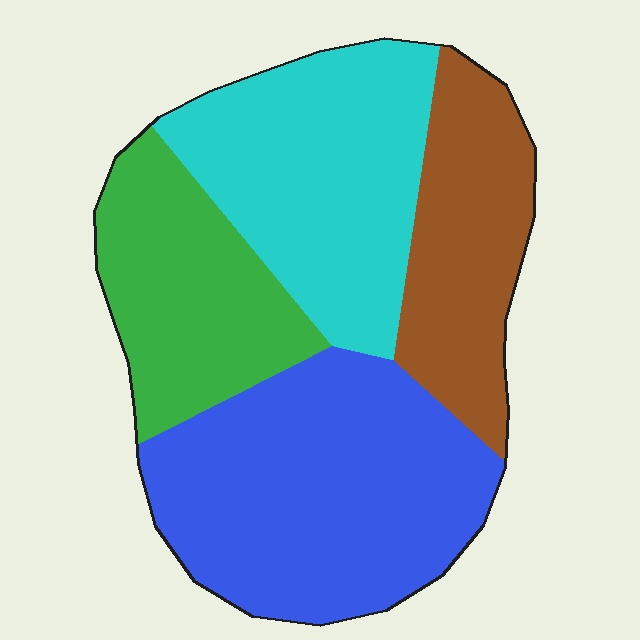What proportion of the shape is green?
Green covers roughly 20% of the shape.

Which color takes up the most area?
Blue, at roughly 35%.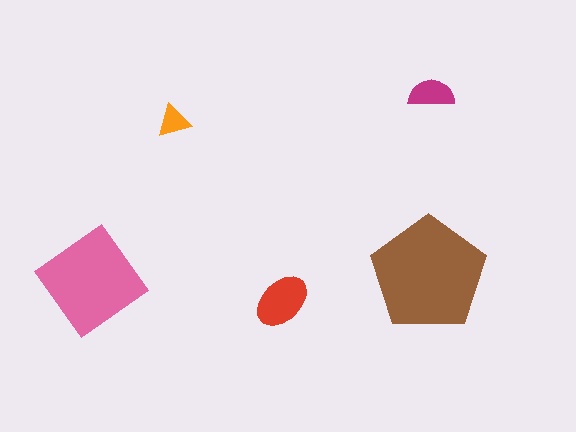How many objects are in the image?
There are 5 objects in the image.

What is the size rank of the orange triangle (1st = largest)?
5th.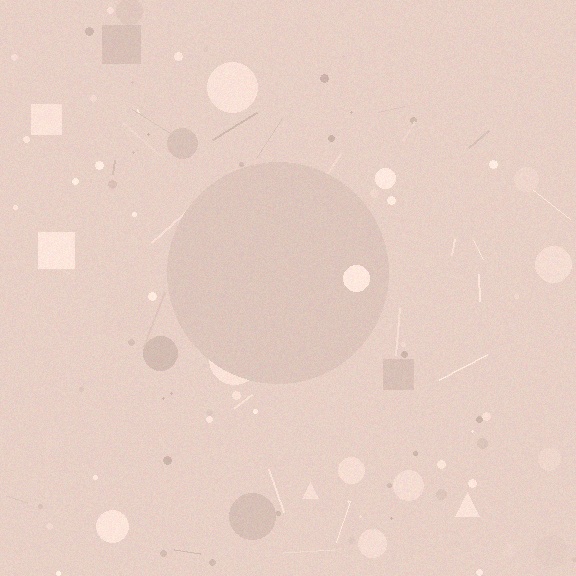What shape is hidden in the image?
A circle is hidden in the image.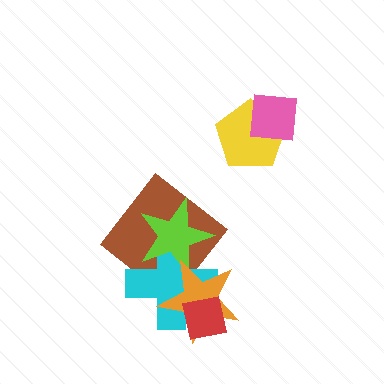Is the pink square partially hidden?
No, no other shape covers it.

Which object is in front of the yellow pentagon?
The pink square is in front of the yellow pentagon.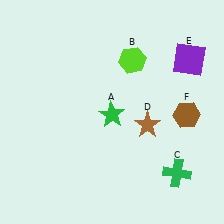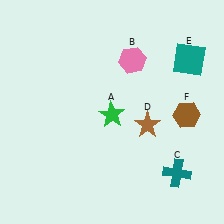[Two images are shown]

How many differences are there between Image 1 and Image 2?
There are 3 differences between the two images.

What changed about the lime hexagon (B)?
In Image 1, B is lime. In Image 2, it changed to pink.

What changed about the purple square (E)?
In Image 1, E is purple. In Image 2, it changed to teal.